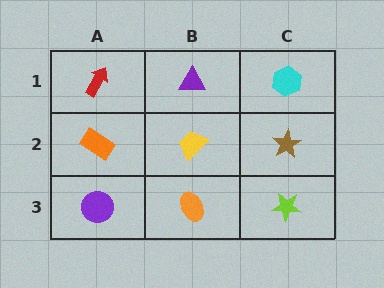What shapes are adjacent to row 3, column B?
A yellow trapezoid (row 2, column B), a purple circle (row 3, column A), a lime star (row 3, column C).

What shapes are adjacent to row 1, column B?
A yellow trapezoid (row 2, column B), a red arrow (row 1, column A), a cyan hexagon (row 1, column C).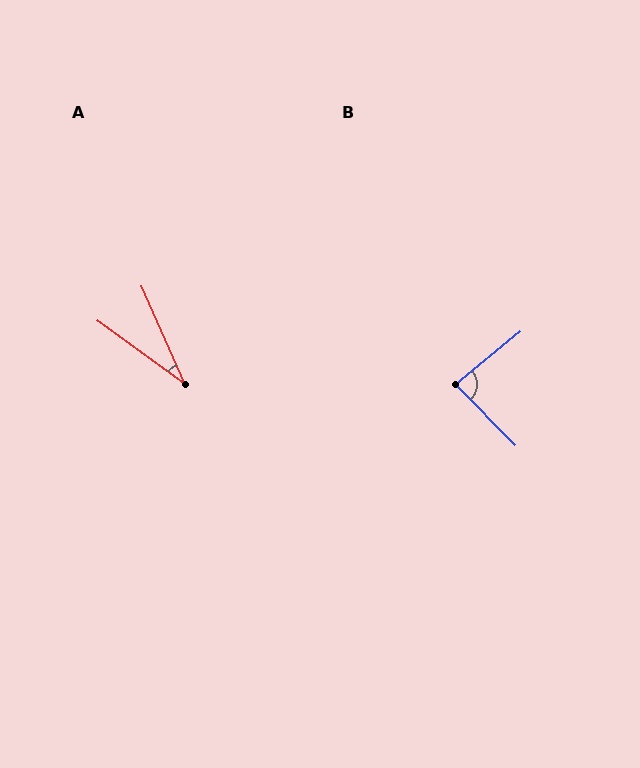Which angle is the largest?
B, at approximately 85 degrees.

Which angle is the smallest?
A, at approximately 30 degrees.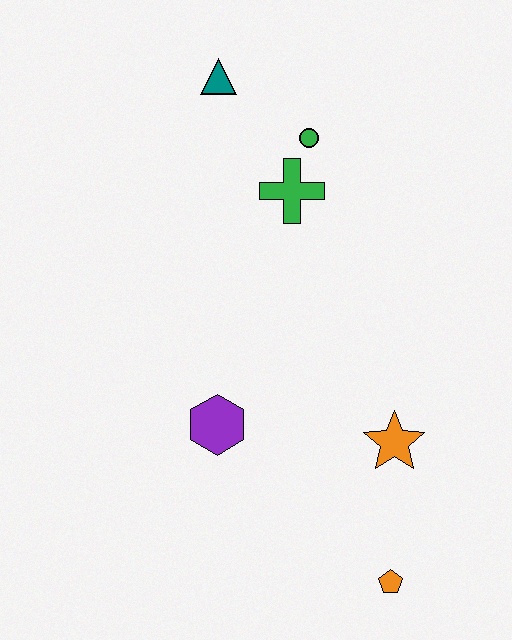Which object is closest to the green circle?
The green cross is closest to the green circle.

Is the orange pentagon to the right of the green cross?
Yes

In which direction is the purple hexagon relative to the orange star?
The purple hexagon is to the left of the orange star.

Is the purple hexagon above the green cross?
No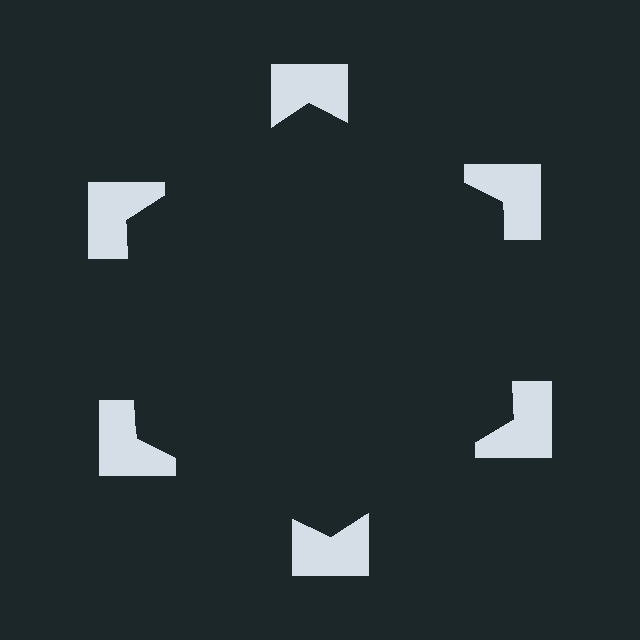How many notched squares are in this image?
There are 6 — one at each vertex of the illusory hexagon.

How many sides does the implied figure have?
6 sides.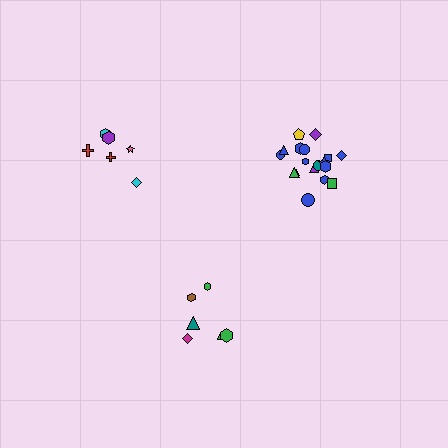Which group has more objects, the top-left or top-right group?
The top-right group.